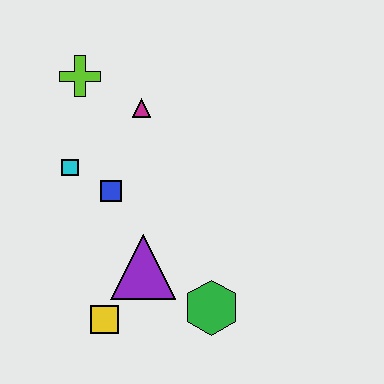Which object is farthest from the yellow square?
The lime cross is farthest from the yellow square.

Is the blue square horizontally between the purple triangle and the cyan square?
Yes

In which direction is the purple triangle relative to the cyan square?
The purple triangle is below the cyan square.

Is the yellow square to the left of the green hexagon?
Yes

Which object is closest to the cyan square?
The blue square is closest to the cyan square.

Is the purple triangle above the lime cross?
No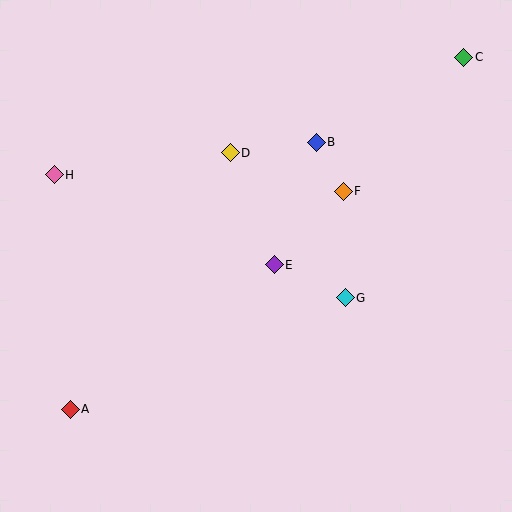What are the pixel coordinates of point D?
Point D is at (230, 153).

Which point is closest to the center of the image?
Point E at (274, 265) is closest to the center.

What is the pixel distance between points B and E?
The distance between B and E is 129 pixels.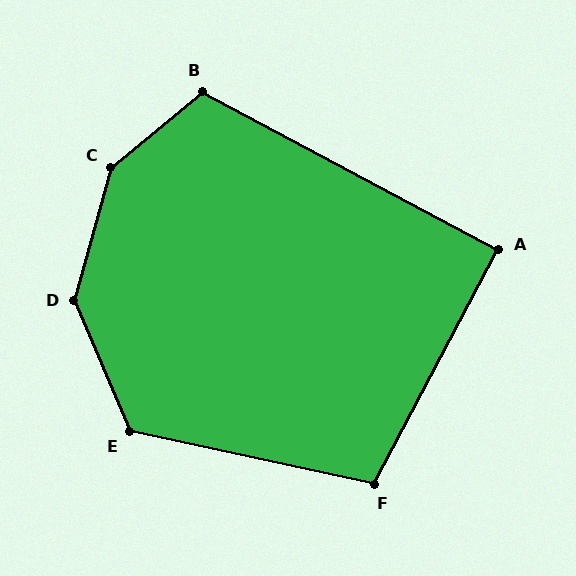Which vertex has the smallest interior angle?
A, at approximately 90 degrees.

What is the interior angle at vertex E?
Approximately 125 degrees (obtuse).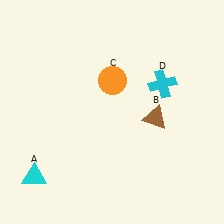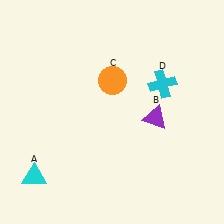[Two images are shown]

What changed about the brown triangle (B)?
In Image 1, B is brown. In Image 2, it changed to purple.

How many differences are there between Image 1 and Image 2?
There is 1 difference between the two images.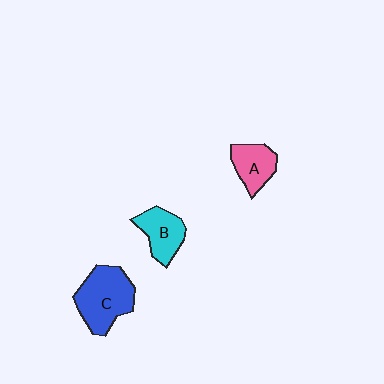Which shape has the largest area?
Shape C (blue).